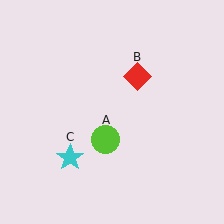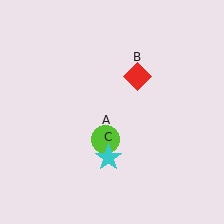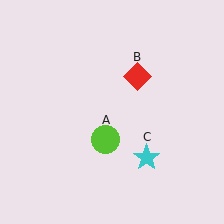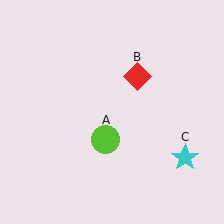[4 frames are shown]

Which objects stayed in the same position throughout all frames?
Lime circle (object A) and red diamond (object B) remained stationary.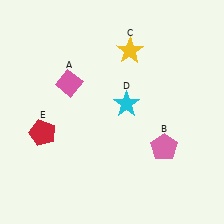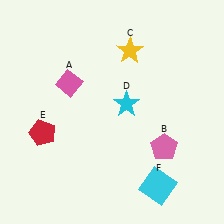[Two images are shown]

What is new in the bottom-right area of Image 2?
A cyan square (F) was added in the bottom-right area of Image 2.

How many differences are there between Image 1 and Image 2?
There is 1 difference between the two images.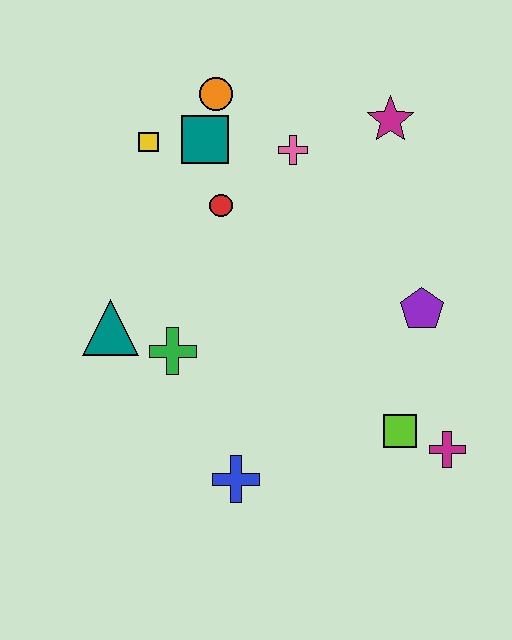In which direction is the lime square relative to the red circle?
The lime square is below the red circle.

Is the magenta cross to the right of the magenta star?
Yes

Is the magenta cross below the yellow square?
Yes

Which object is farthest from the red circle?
The magenta cross is farthest from the red circle.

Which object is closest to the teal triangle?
The green cross is closest to the teal triangle.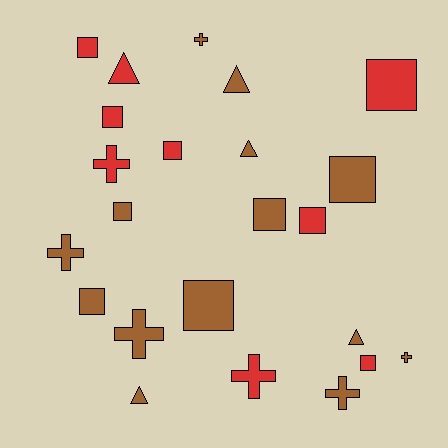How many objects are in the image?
There are 23 objects.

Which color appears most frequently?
Brown, with 14 objects.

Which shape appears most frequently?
Square, with 11 objects.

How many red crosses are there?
There are 2 red crosses.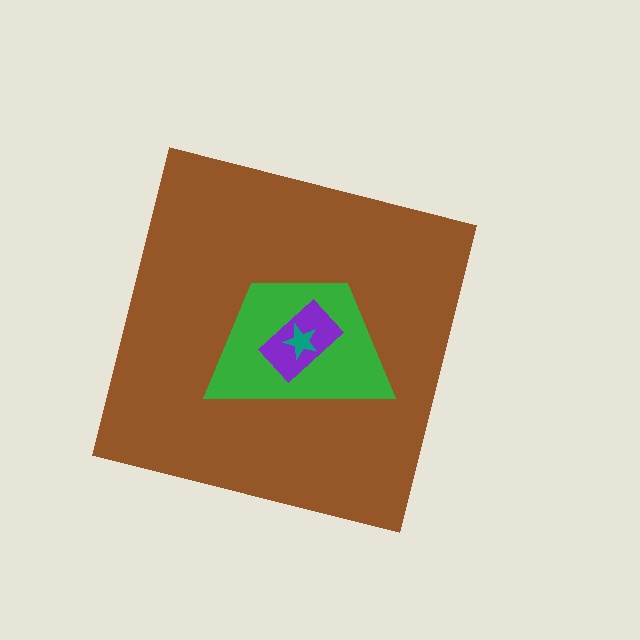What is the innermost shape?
The teal star.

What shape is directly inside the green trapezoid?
The purple rectangle.